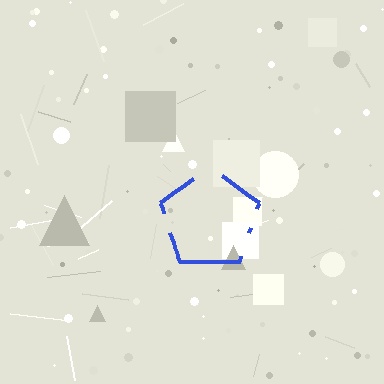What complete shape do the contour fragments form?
The contour fragments form a pentagon.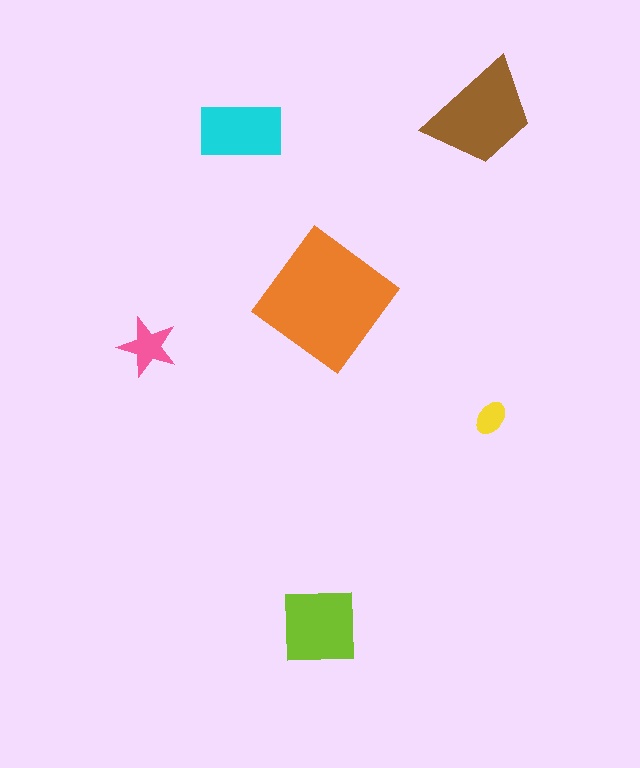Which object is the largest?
The orange diamond.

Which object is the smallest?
The yellow ellipse.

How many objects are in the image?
There are 6 objects in the image.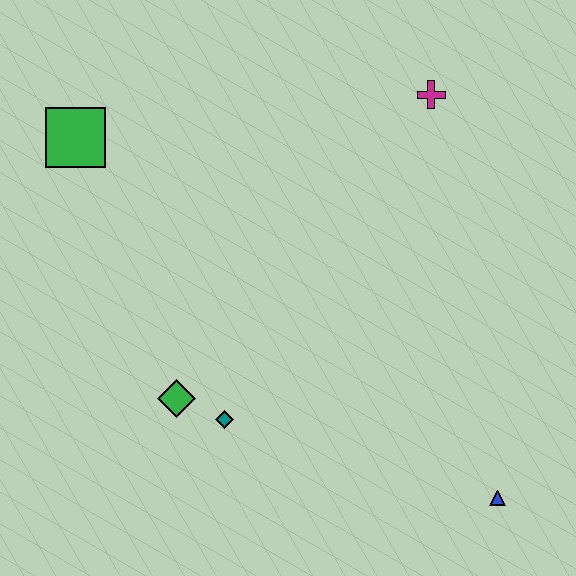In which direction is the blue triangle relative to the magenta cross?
The blue triangle is below the magenta cross.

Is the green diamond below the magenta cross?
Yes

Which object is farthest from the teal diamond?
The magenta cross is farthest from the teal diamond.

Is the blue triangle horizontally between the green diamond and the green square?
No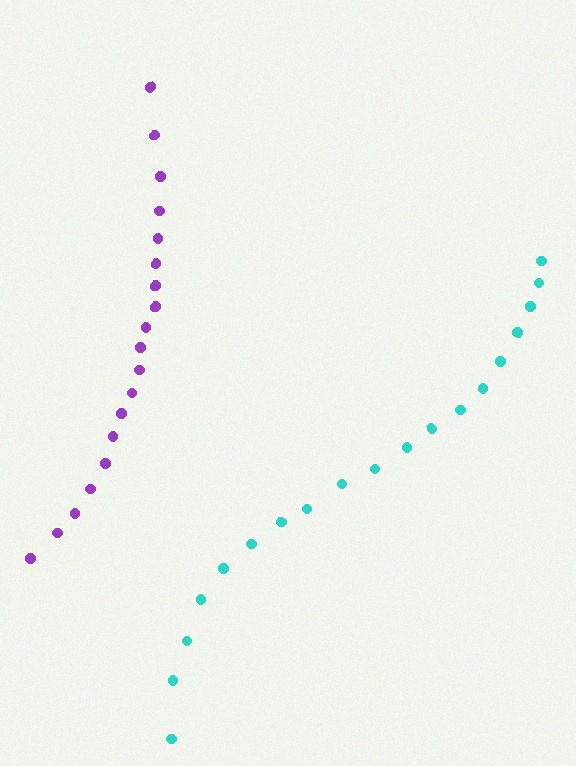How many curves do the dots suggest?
There are 2 distinct paths.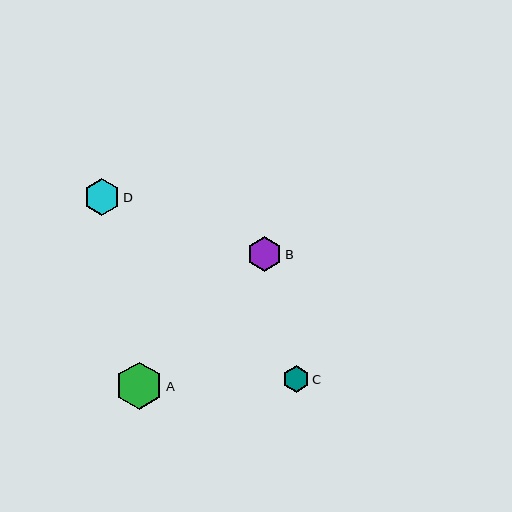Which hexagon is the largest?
Hexagon A is the largest with a size of approximately 48 pixels.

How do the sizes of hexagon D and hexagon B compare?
Hexagon D and hexagon B are approximately the same size.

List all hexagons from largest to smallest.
From largest to smallest: A, D, B, C.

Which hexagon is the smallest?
Hexagon C is the smallest with a size of approximately 26 pixels.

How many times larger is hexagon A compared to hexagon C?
Hexagon A is approximately 1.8 times the size of hexagon C.